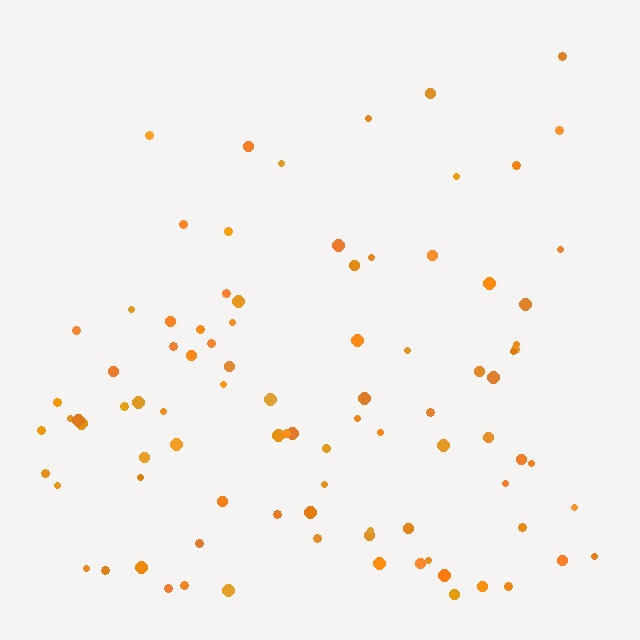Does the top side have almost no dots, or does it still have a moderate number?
Still a moderate number, just noticeably fewer than the bottom.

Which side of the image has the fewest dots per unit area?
The top.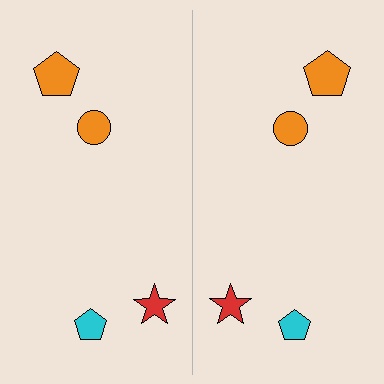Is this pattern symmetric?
Yes, this pattern has bilateral (reflection) symmetry.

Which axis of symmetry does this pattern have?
The pattern has a vertical axis of symmetry running through the center of the image.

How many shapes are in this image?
There are 8 shapes in this image.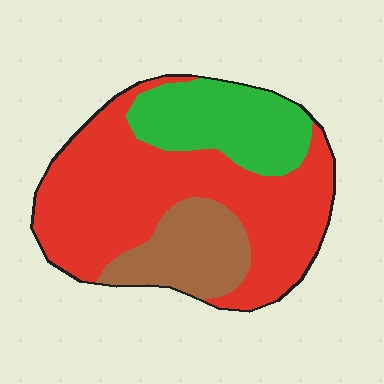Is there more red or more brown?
Red.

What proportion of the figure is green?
Green takes up about one quarter (1/4) of the figure.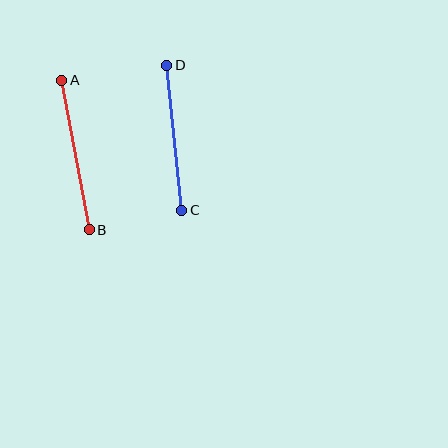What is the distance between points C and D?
The distance is approximately 146 pixels.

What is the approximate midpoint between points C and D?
The midpoint is at approximately (174, 138) pixels.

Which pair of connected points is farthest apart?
Points A and B are farthest apart.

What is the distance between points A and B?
The distance is approximately 152 pixels.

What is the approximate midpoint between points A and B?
The midpoint is at approximately (76, 155) pixels.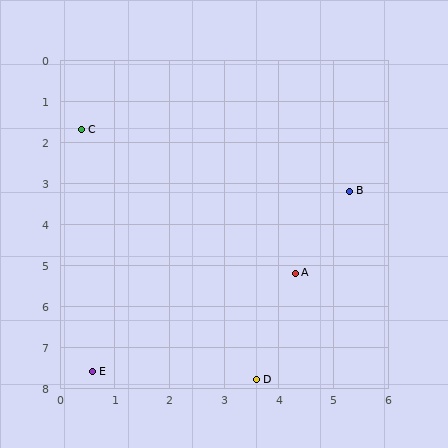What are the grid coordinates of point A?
Point A is at approximately (4.3, 5.2).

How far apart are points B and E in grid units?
Points B and E are about 6.4 grid units apart.